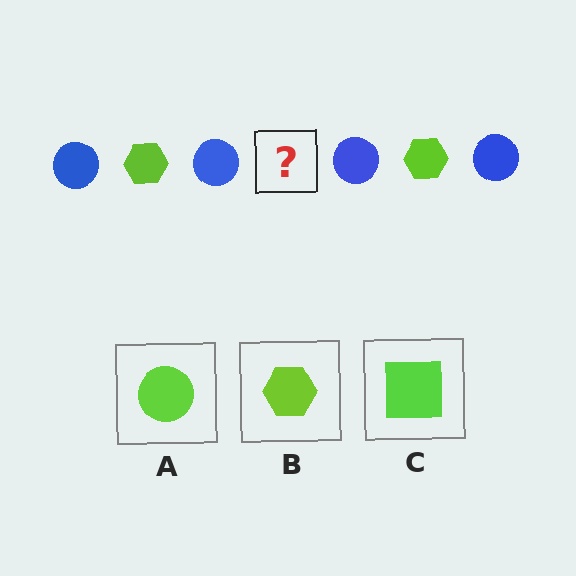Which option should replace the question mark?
Option B.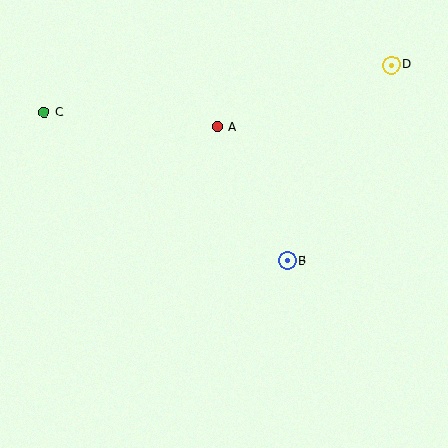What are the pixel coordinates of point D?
Point D is at (392, 65).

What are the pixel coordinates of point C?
Point C is at (44, 112).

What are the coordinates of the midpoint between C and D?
The midpoint between C and D is at (218, 89).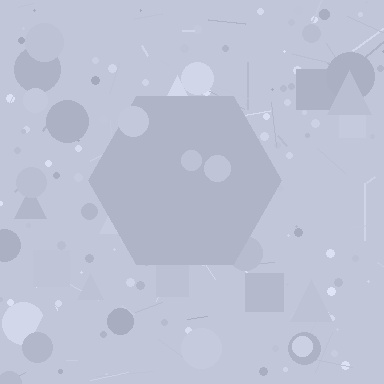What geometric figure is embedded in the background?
A hexagon is embedded in the background.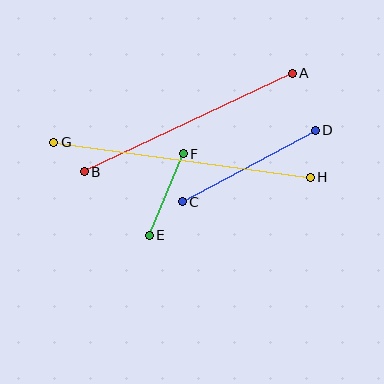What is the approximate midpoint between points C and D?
The midpoint is at approximately (249, 166) pixels.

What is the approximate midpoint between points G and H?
The midpoint is at approximately (182, 160) pixels.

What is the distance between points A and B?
The distance is approximately 230 pixels.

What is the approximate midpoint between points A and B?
The midpoint is at approximately (188, 122) pixels.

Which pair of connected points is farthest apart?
Points G and H are farthest apart.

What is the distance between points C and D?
The distance is approximately 151 pixels.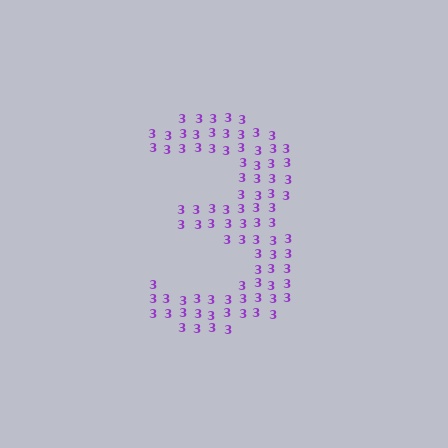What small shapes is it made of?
It is made of small digit 3's.